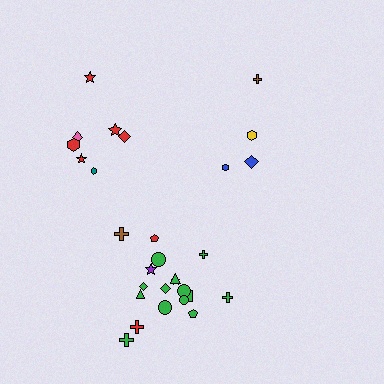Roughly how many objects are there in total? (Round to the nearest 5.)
Roughly 30 objects in total.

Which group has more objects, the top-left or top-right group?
The top-left group.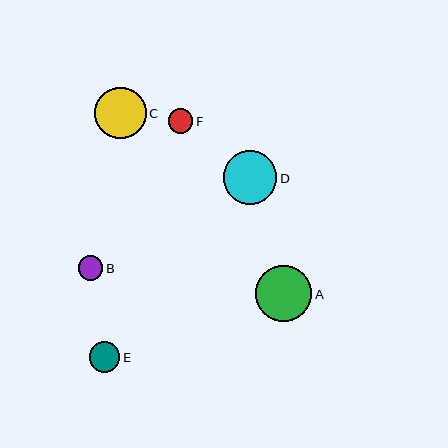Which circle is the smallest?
Circle F is the smallest with a size of approximately 24 pixels.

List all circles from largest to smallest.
From largest to smallest: A, D, C, E, B, F.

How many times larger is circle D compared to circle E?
Circle D is approximately 1.8 times the size of circle E.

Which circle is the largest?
Circle A is the largest with a size of approximately 56 pixels.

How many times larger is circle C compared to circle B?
Circle C is approximately 2.1 times the size of circle B.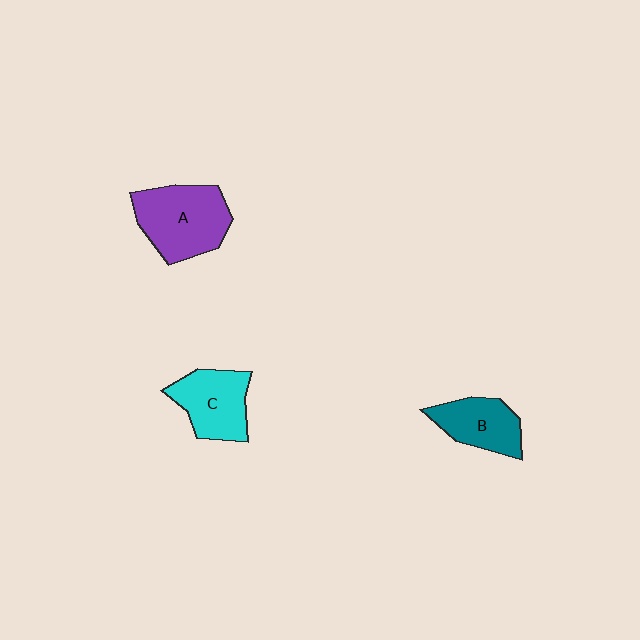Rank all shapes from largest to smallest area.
From largest to smallest: A (purple), C (cyan), B (teal).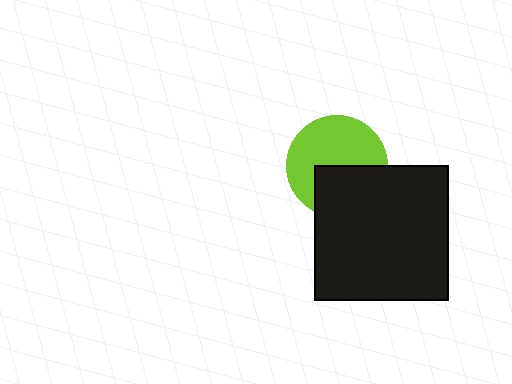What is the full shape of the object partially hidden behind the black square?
The partially hidden object is a lime circle.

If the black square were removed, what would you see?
You would see the complete lime circle.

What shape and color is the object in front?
The object in front is a black square.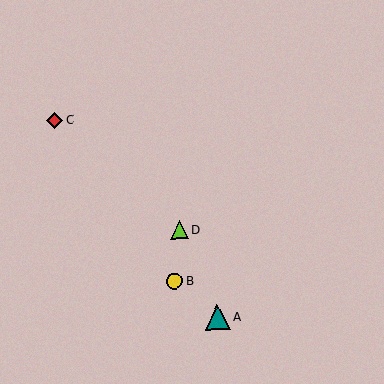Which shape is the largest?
The teal triangle (labeled A) is the largest.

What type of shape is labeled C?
Shape C is a red diamond.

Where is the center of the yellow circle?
The center of the yellow circle is at (174, 281).